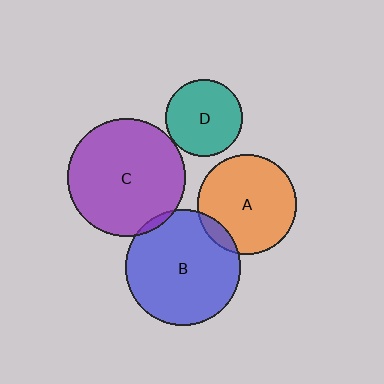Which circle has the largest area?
Circle C (purple).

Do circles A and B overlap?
Yes.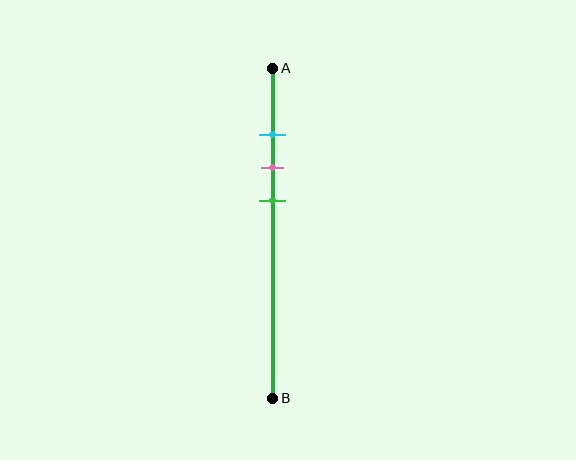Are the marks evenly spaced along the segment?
Yes, the marks are approximately evenly spaced.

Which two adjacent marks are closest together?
The cyan and pink marks are the closest adjacent pair.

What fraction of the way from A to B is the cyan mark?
The cyan mark is approximately 20% (0.2) of the way from A to B.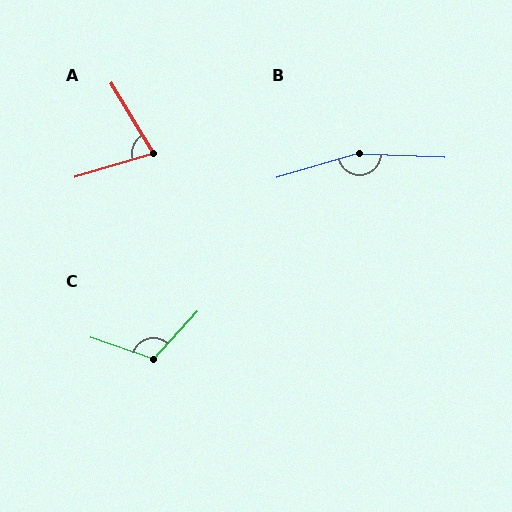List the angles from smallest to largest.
A (75°), C (114°), B (161°).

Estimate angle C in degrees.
Approximately 114 degrees.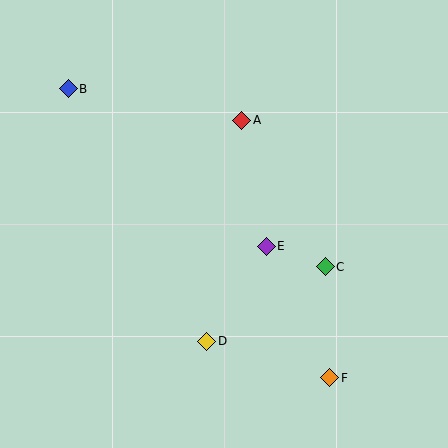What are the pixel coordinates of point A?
Point A is at (242, 120).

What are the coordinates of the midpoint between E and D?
The midpoint between E and D is at (236, 294).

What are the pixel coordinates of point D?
Point D is at (206, 341).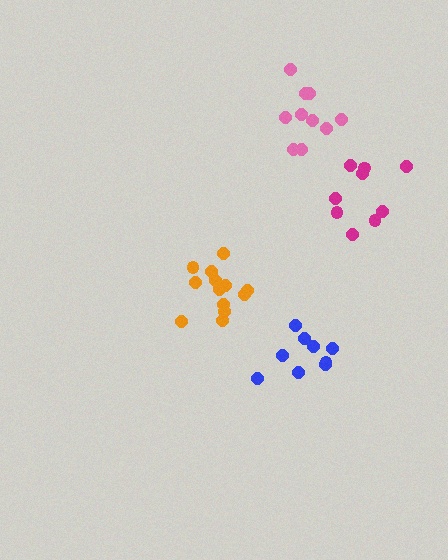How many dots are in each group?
Group 1: 9 dots, Group 2: 9 dots, Group 3: 10 dots, Group 4: 13 dots (41 total).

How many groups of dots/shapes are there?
There are 4 groups.